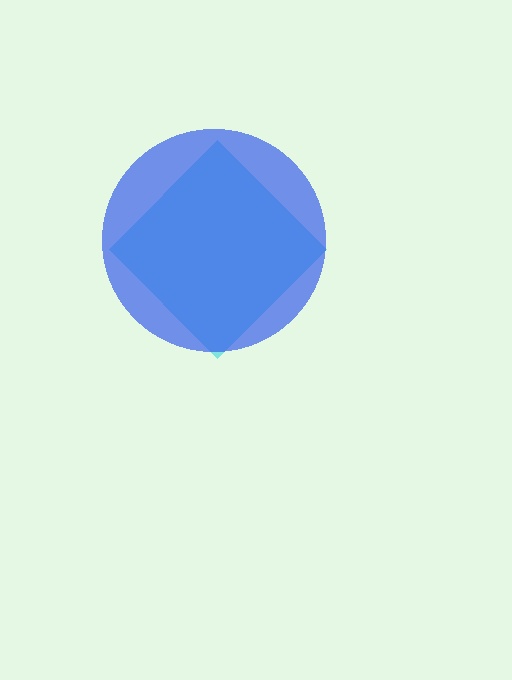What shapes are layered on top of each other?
The layered shapes are: a cyan diamond, a blue circle.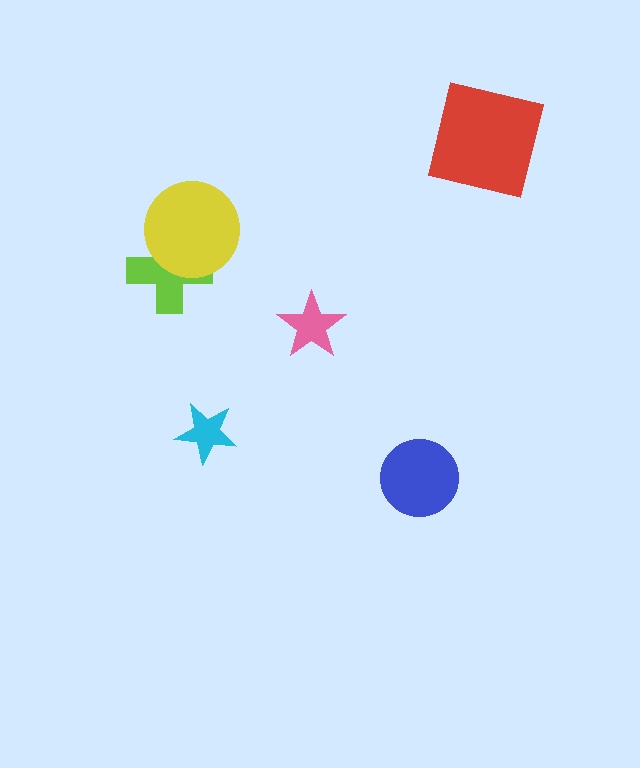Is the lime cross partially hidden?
Yes, it is partially covered by another shape.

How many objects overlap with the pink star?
0 objects overlap with the pink star.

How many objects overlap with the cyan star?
0 objects overlap with the cyan star.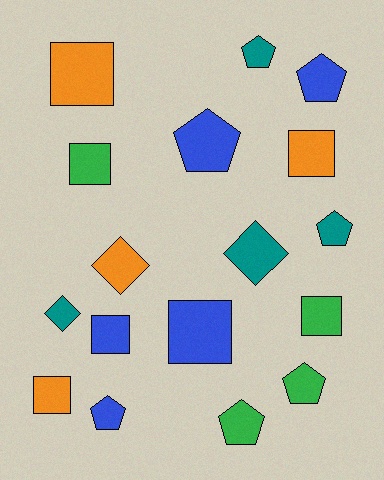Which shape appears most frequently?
Square, with 7 objects.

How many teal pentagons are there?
There are 2 teal pentagons.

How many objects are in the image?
There are 17 objects.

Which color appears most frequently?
Blue, with 5 objects.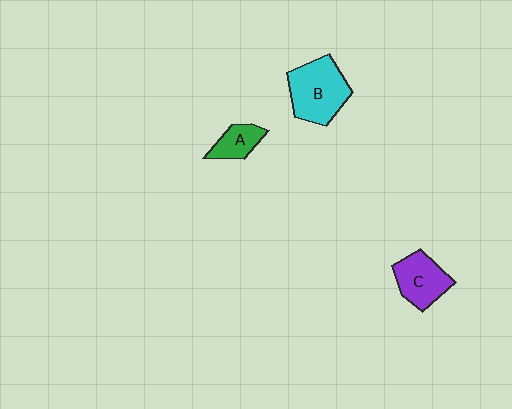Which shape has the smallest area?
Shape A (green).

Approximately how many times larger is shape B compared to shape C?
Approximately 1.4 times.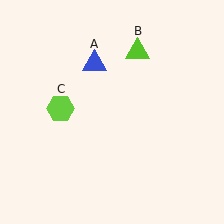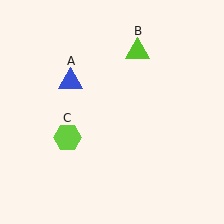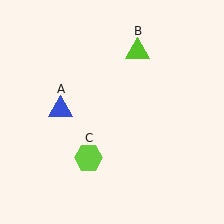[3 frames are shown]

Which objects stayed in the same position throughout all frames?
Lime triangle (object B) remained stationary.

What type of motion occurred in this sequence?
The blue triangle (object A), lime hexagon (object C) rotated counterclockwise around the center of the scene.